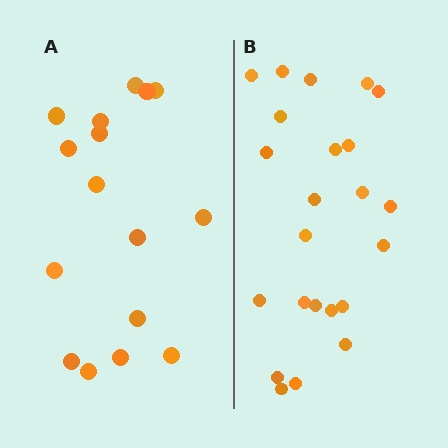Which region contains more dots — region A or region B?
Region B (the right region) has more dots.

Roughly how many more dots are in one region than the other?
Region B has roughly 8 or so more dots than region A.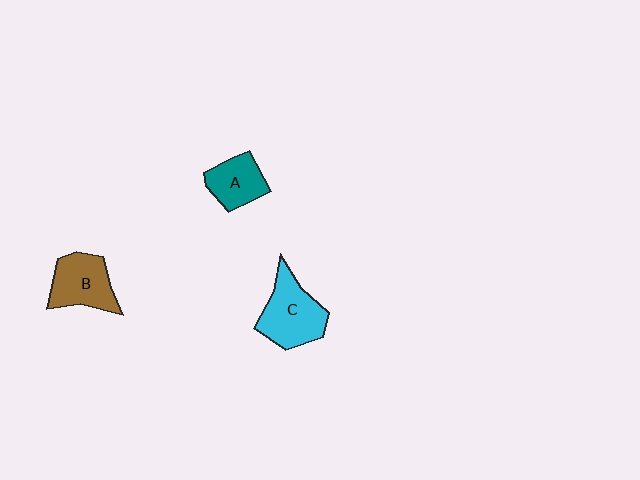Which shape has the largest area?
Shape C (cyan).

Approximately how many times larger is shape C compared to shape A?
Approximately 1.5 times.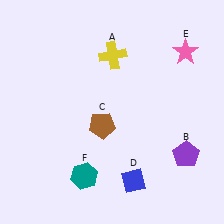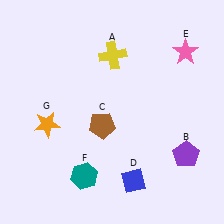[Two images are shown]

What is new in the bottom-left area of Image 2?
An orange star (G) was added in the bottom-left area of Image 2.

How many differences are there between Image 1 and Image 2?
There is 1 difference between the two images.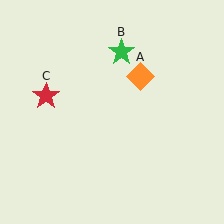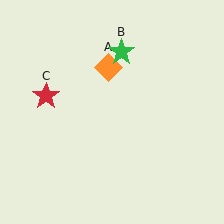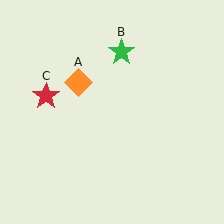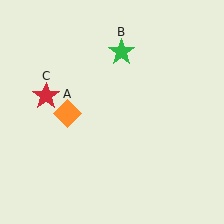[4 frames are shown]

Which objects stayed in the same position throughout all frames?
Green star (object B) and red star (object C) remained stationary.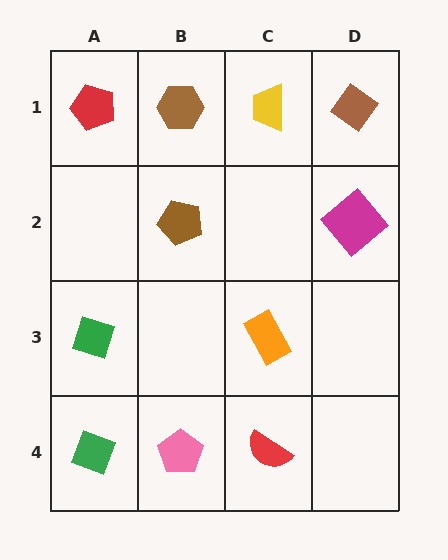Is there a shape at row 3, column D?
No, that cell is empty.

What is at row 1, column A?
A red pentagon.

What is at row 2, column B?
A brown pentagon.